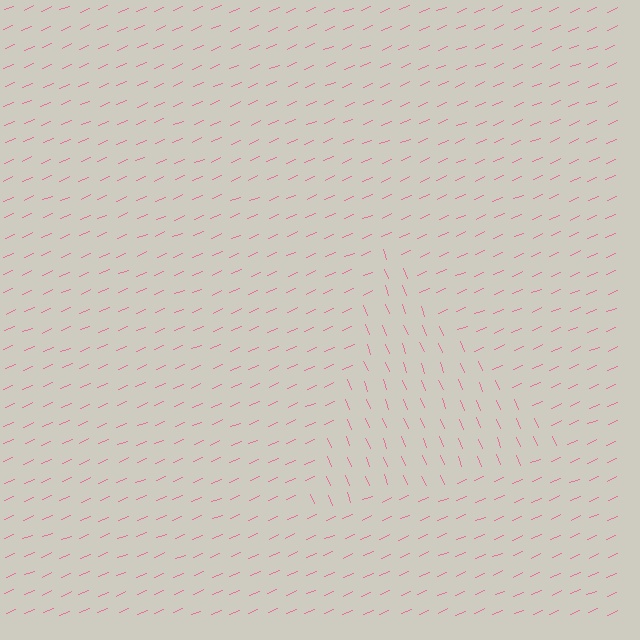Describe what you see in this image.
The image is filled with small pink line segments. A triangle region in the image has lines oriented differently from the surrounding lines, creating a visible texture boundary.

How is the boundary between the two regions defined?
The boundary is defined purely by a change in line orientation (approximately 89 degrees difference). All lines are the same color and thickness.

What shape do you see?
I see a triangle.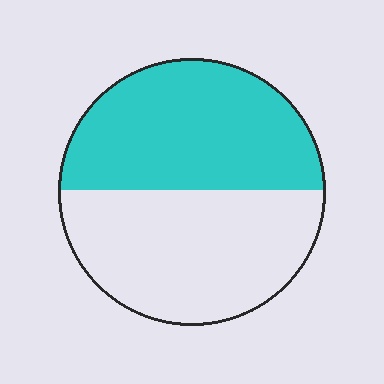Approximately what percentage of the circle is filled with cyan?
Approximately 50%.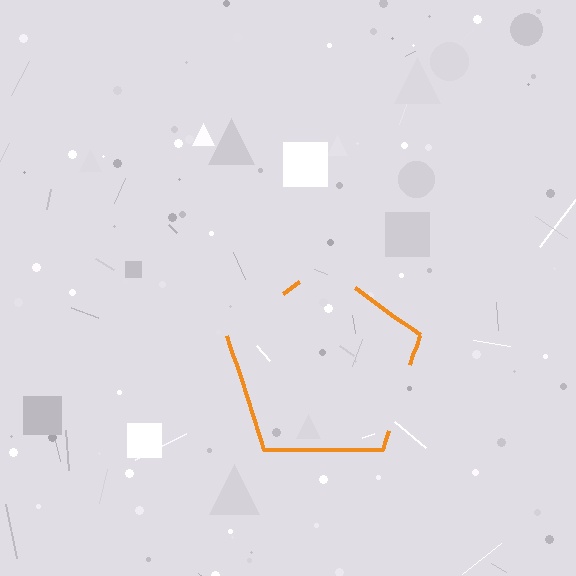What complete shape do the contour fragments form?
The contour fragments form a pentagon.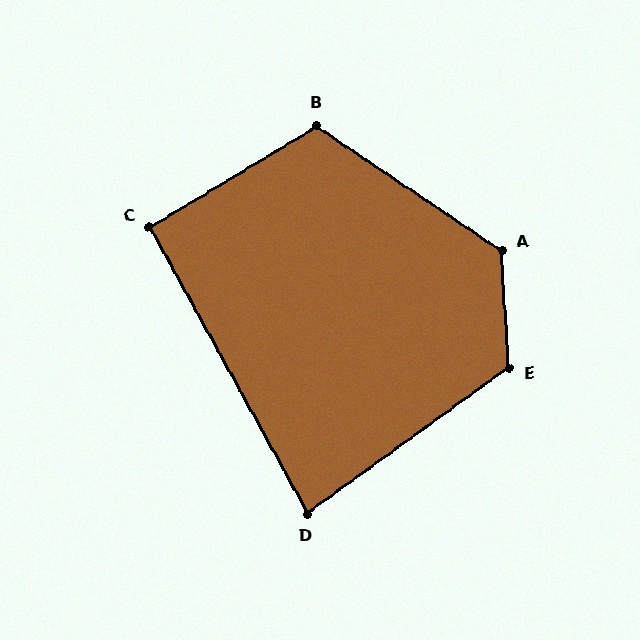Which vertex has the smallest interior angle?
D, at approximately 83 degrees.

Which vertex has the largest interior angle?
A, at approximately 127 degrees.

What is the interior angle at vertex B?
Approximately 115 degrees (obtuse).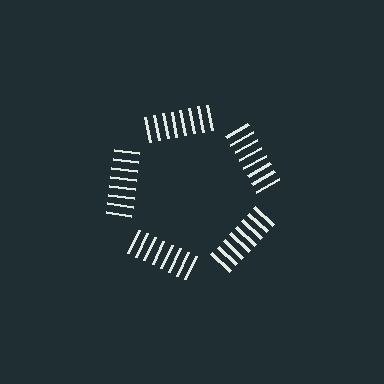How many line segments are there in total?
40 — 8 along each of the 5 edges.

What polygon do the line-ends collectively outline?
An illusory pentagon — the line segments terminate on its edges but no continuous stroke is drawn.